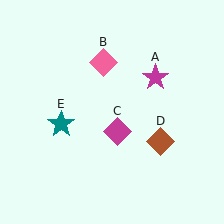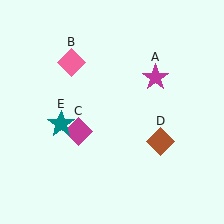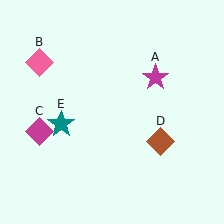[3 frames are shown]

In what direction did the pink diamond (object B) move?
The pink diamond (object B) moved left.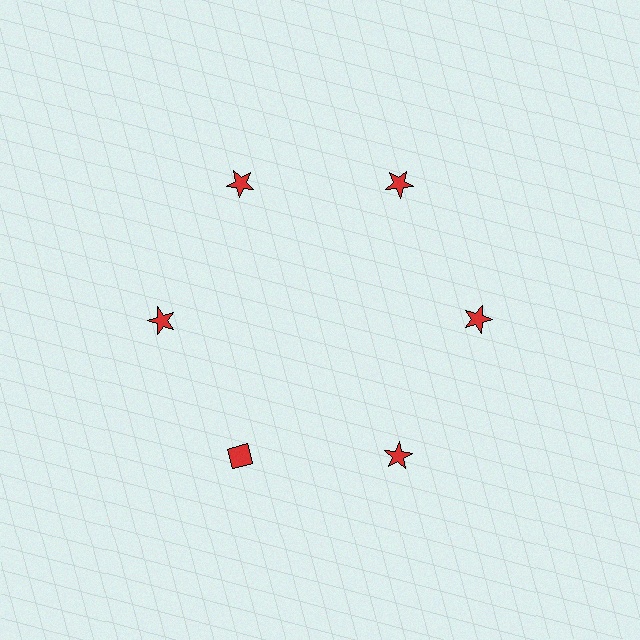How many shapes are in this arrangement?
There are 6 shapes arranged in a ring pattern.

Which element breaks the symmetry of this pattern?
The red diamond at roughly the 7 o'clock position breaks the symmetry. All other shapes are red stars.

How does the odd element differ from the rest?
It has a different shape: diamond instead of star.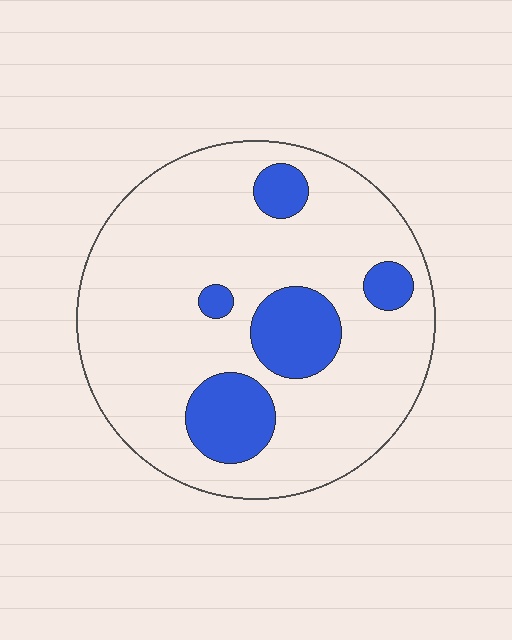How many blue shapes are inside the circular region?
5.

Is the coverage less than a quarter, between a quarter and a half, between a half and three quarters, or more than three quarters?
Less than a quarter.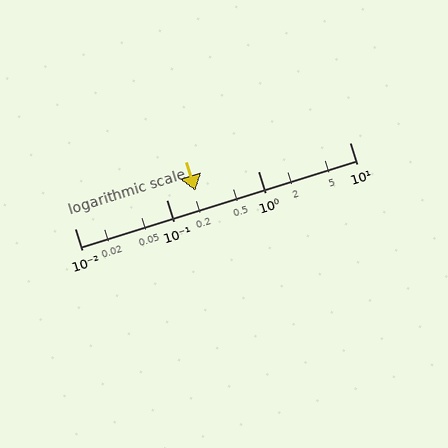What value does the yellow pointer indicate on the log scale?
The pointer indicates approximately 0.21.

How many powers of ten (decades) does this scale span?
The scale spans 3 decades, from 0.01 to 10.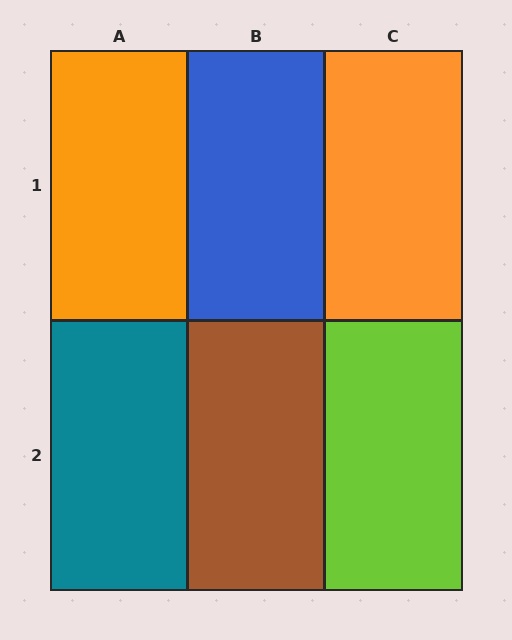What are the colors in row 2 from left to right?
Teal, brown, lime.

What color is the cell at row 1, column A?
Orange.